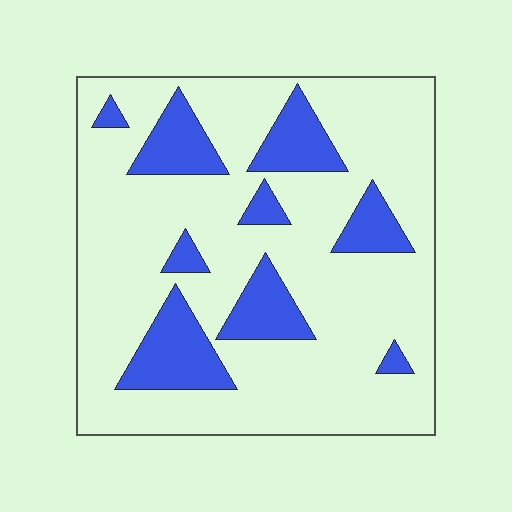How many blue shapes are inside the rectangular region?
9.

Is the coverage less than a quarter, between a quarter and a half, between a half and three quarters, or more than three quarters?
Less than a quarter.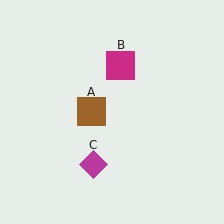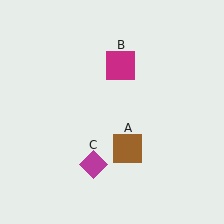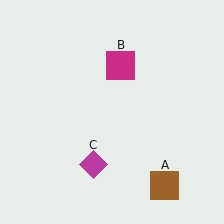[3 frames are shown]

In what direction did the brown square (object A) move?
The brown square (object A) moved down and to the right.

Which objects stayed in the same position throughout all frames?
Magenta square (object B) and magenta diamond (object C) remained stationary.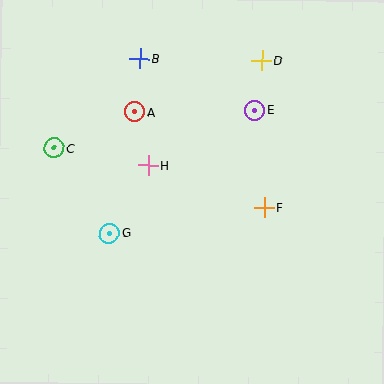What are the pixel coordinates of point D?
Point D is at (262, 61).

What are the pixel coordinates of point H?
Point H is at (149, 165).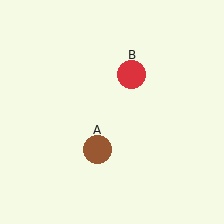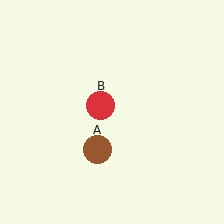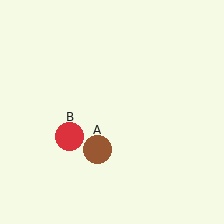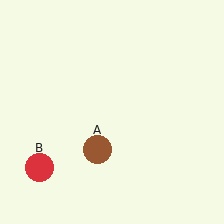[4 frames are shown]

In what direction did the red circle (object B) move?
The red circle (object B) moved down and to the left.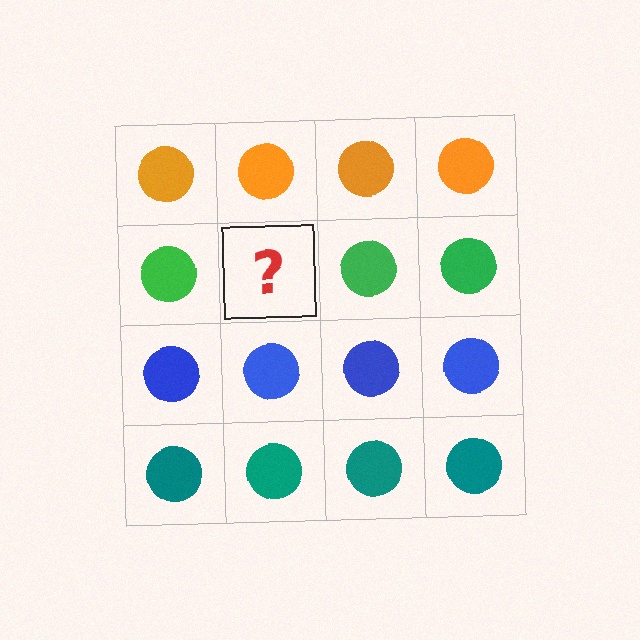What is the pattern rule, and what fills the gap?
The rule is that each row has a consistent color. The gap should be filled with a green circle.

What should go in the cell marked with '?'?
The missing cell should contain a green circle.